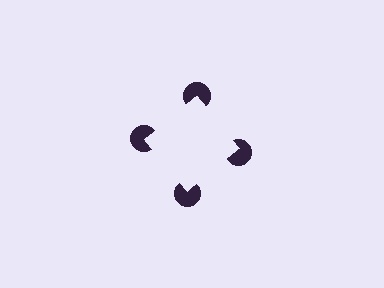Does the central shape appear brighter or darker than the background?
It typically appears slightly brighter than the background, even though no actual brightness change is drawn.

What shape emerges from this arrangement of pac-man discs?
An illusory square — its edges are inferred from the aligned wedge cuts in the pac-man discs, not physically drawn.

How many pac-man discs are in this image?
There are 4 — one at each vertex of the illusory square.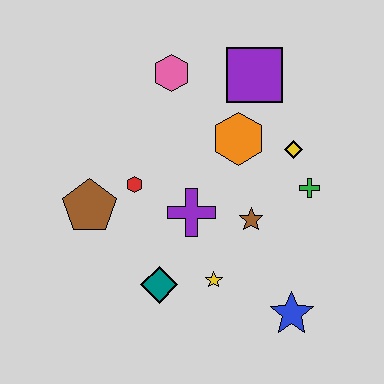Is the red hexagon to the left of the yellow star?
Yes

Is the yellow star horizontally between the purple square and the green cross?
No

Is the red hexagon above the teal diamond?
Yes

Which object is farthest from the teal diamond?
The purple square is farthest from the teal diamond.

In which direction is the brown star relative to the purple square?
The brown star is below the purple square.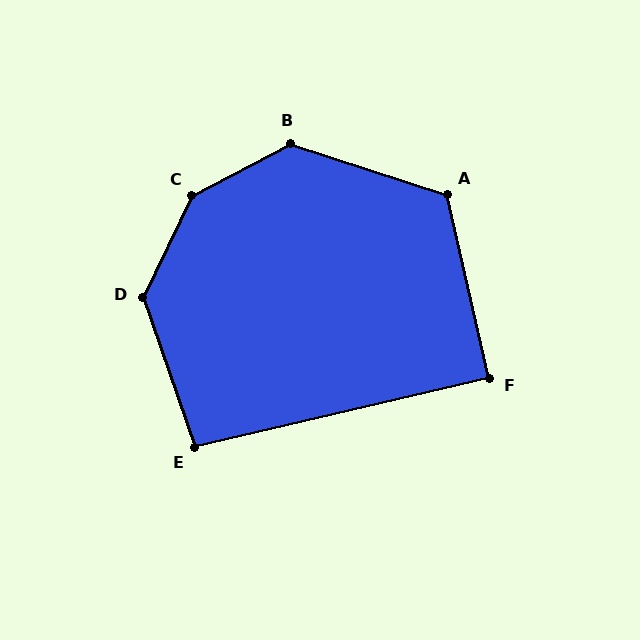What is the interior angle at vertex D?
Approximately 135 degrees (obtuse).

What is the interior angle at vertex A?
Approximately 121 degrees (obtuse).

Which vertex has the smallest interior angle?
F, at approximately 90 degrees.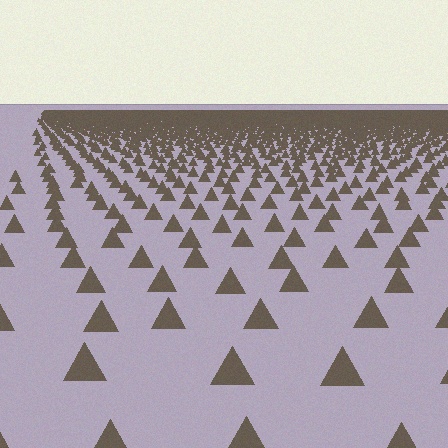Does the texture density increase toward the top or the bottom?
Density increases toward the top.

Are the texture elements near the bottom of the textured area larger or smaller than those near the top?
Larger. Near the bottom, elements are closer to the viewer and appear at a bigger on-screen size.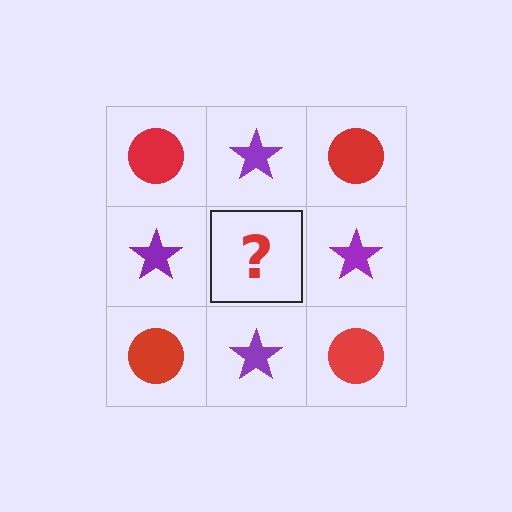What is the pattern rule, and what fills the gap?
The rule is that it alternates red circle and purple star in a checkerboard pattern. The gap should be filled with a red circle.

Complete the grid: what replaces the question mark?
The question mark should be replaced with a red circle.